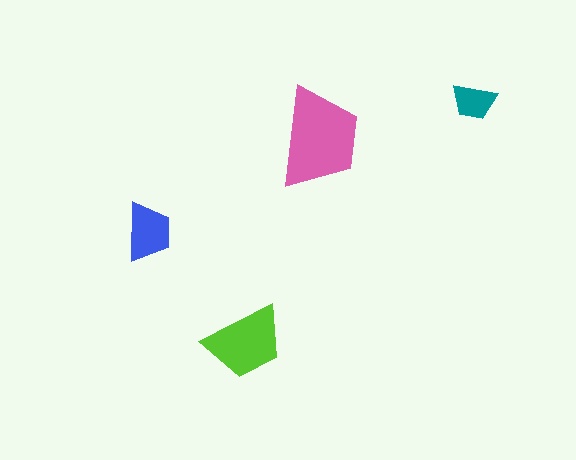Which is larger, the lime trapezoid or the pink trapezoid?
The pink one.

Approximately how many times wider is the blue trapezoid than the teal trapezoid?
About 1.5 times wider.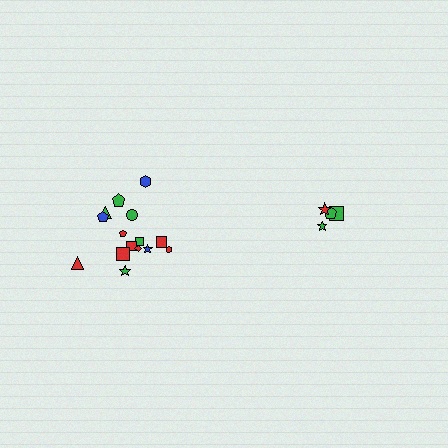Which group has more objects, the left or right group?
The left group.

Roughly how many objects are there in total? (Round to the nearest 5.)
Roughly 20 objects in total.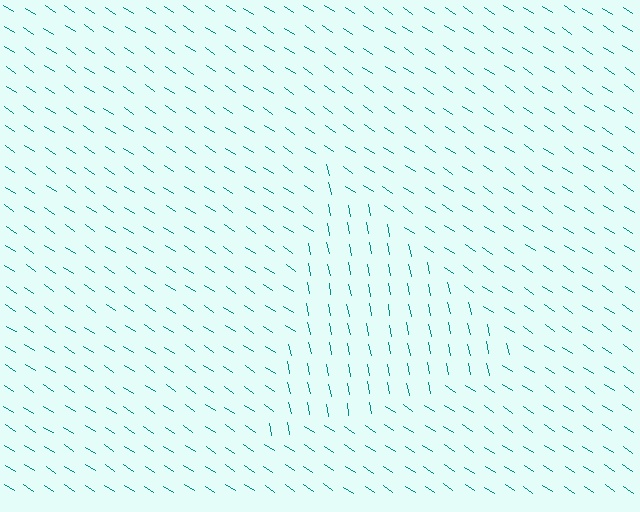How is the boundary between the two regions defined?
The boundary is defined purely by a change in line orientation (approximately 45 degrees difference). All lines are the same color and thickness.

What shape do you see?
I see a triangle.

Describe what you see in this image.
The image is filled with small teal line segments. A triangle region in the image has lines oriented differently from the surrounding lines, creating a visible texture boundary.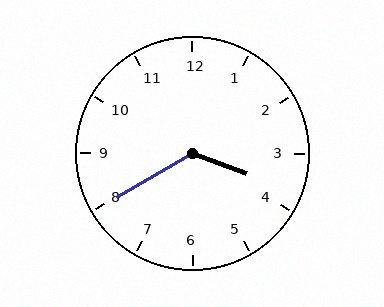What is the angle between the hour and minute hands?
Approximately 130 degrees.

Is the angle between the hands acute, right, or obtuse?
It is obtuse.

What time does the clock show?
3:40.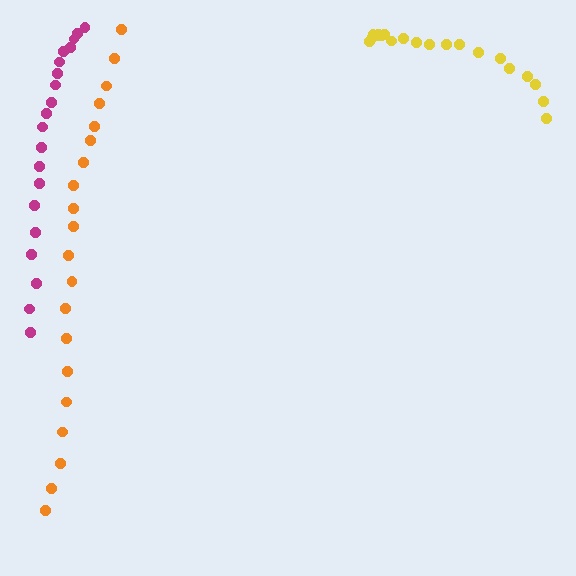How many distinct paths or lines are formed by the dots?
There are 3 distinct paths.